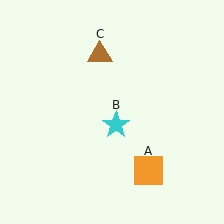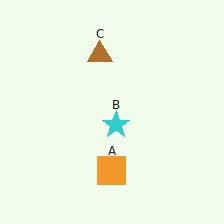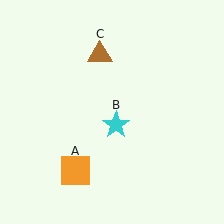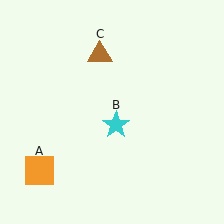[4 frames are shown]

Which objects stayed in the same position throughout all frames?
Cyan star (object B) and brown triangle (object C) remained stationary.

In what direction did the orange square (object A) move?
The orange square (object A) moved left.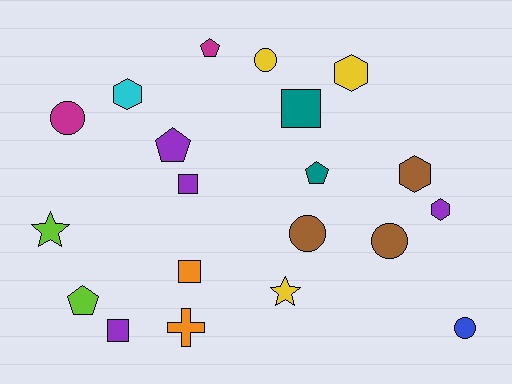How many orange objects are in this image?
There are 2 orange objects.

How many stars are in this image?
There are 2 stars.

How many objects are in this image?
There are 20 objects.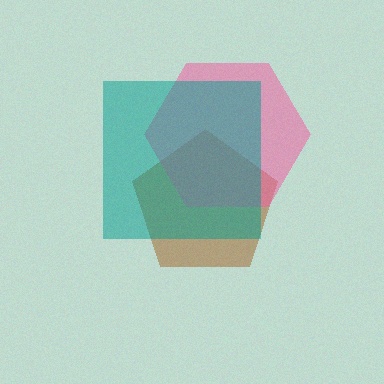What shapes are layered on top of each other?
The layered shapes are: a brown pentagon, a pink hexagon, a teal square.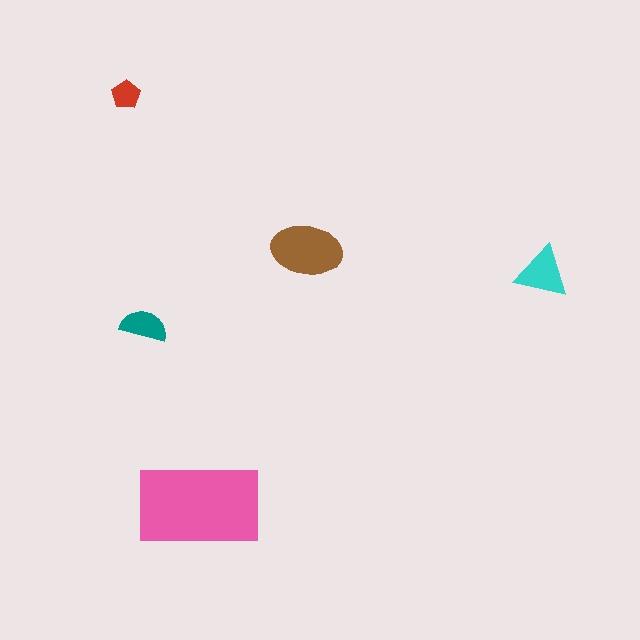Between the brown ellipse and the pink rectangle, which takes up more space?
The pink rectangle.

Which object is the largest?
The pink rectangle.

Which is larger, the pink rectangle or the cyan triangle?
The pink rectangle.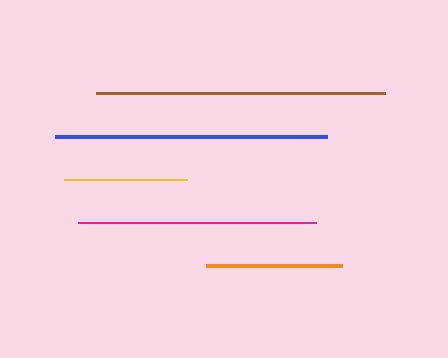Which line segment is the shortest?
The yellow line is the shortest at approximately 124 pixels.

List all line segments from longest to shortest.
From longest to shortest: brown, blue, magenta, orange, yellow.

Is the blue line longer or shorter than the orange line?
The blue line is longer than the orange line.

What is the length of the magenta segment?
The magenta segment is approximately 238 pixels long.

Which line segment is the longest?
The brown line is the longest at approximately 290 pixels.